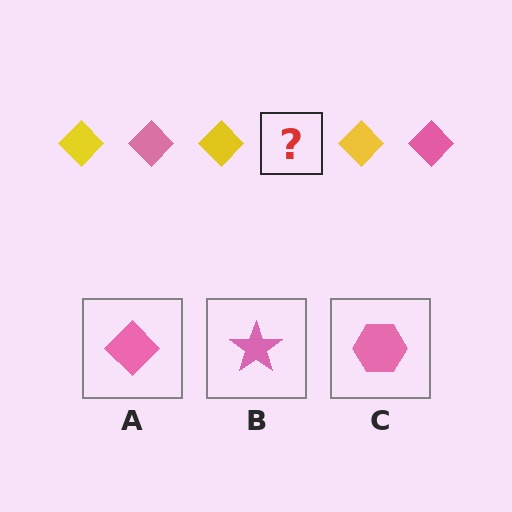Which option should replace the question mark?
Option A.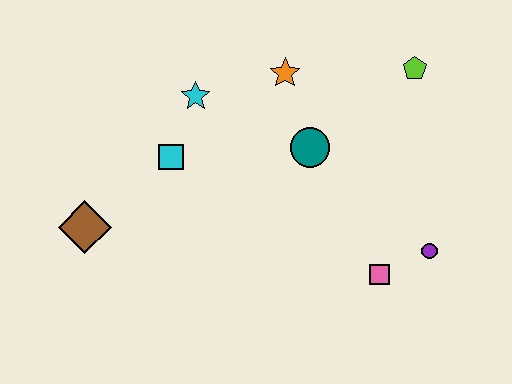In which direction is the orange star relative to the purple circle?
The orange star is above the purple circle.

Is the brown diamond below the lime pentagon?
Yes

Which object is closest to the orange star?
The teal circle is closest to the orange star.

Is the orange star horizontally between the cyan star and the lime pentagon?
Yes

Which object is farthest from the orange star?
The brown diamond is farthest from the orange star.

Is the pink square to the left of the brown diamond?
No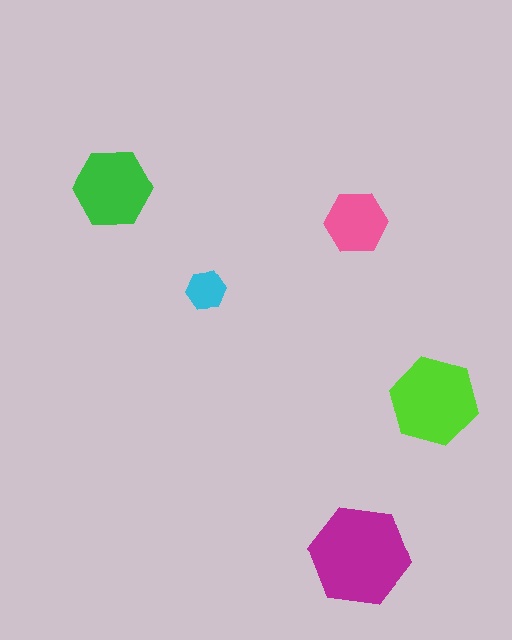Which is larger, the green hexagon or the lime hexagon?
The lime one.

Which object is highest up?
The green hexagon is topmost.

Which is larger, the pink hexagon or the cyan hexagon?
The pink one.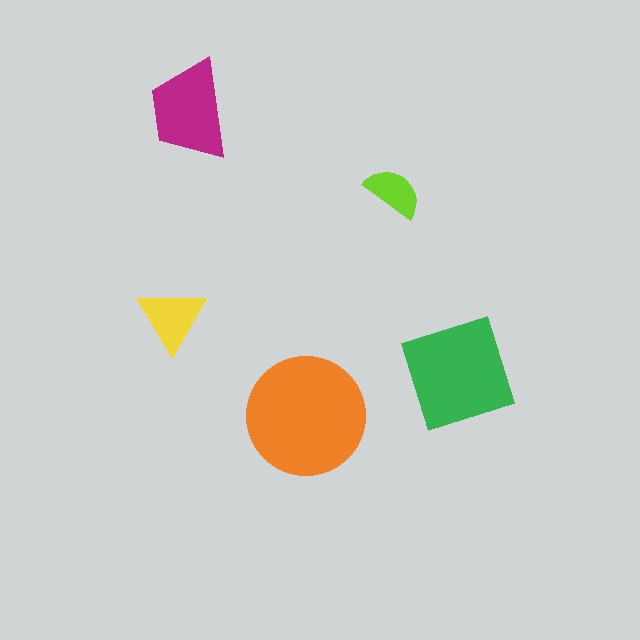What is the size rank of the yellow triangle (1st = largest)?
4th.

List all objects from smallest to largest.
The lime semicircle, the yellow triangle, the magenta trapezoid, the green diamond, the orange circle.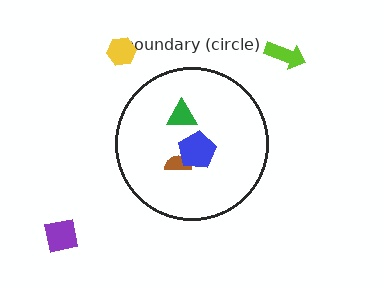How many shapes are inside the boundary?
3 inside, 3 outside.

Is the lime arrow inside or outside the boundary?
Outside.